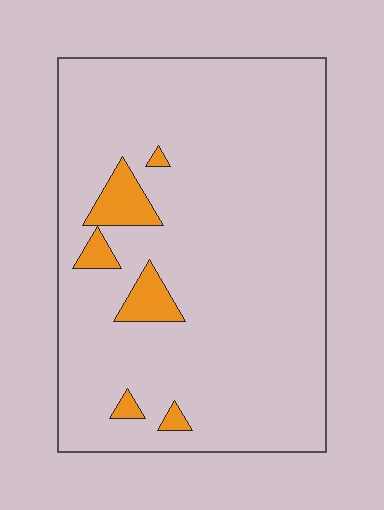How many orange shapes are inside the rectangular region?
6.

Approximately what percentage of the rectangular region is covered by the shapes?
Approximately 5%.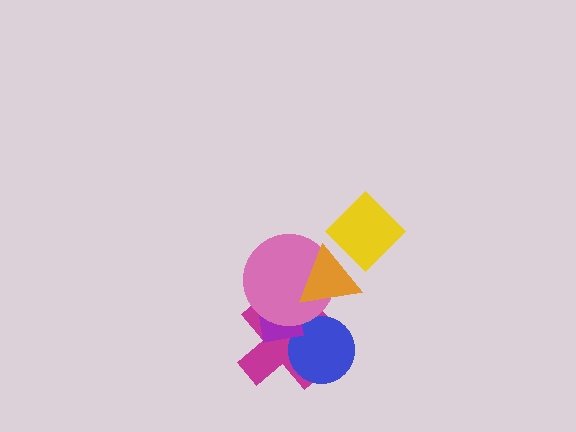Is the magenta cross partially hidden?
Yes, it is partially covered by another shape.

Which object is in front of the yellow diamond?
The orange triangle is in front of the yellow diamond.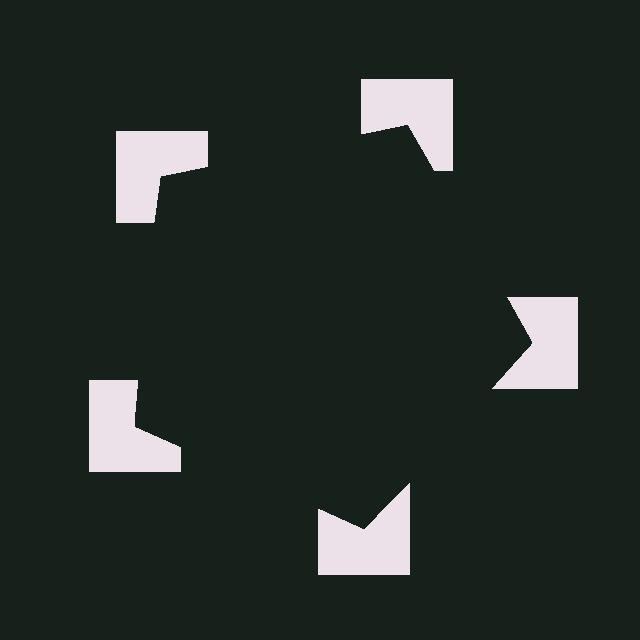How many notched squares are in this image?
There are 5 — one at each vertex of the illusory pentagon.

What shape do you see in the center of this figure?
An illusory pentagon — its edges are inferred from the aligned wedge cuts in the notched squares, not physically drawn.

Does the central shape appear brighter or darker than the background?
It typically appears slightly darker than the background, even though no actual brightness change is drawn.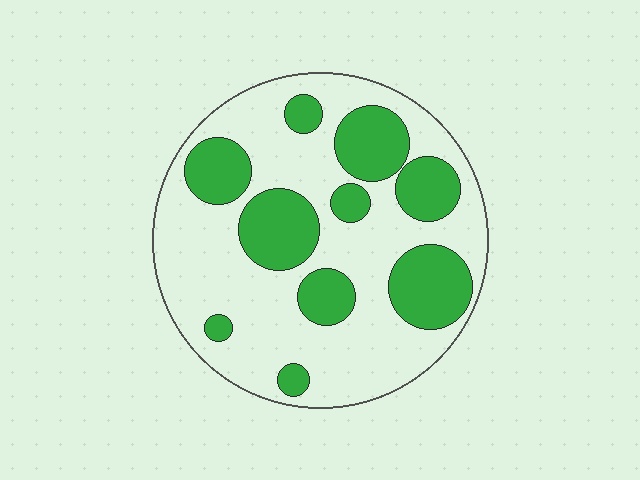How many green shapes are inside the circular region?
10.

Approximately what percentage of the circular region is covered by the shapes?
Approximately 35%.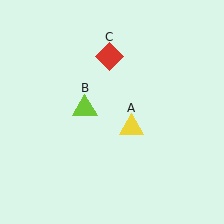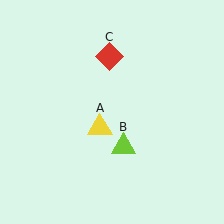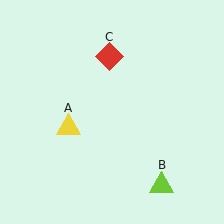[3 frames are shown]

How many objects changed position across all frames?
2 objects changed position: yellow triangle (object A), lime triangle (object B).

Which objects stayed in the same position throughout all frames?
Red diamond (object C) remained stationary.